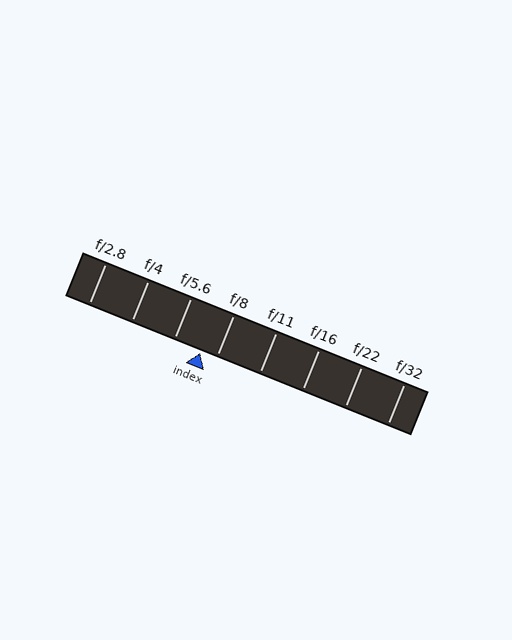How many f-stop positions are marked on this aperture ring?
There are 8 f-stop positions marked.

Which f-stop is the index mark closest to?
The index mark is closest to f/8.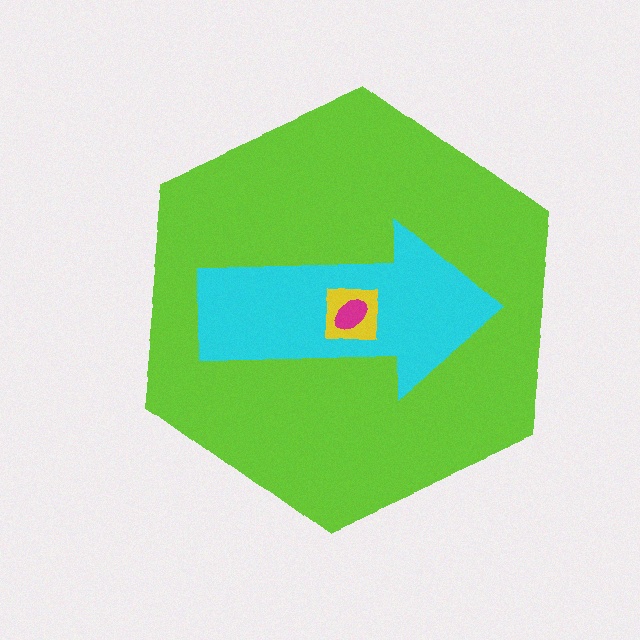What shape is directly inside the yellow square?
The magenta ellipse.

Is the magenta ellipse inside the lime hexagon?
Yes.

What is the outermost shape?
The lime hexagon.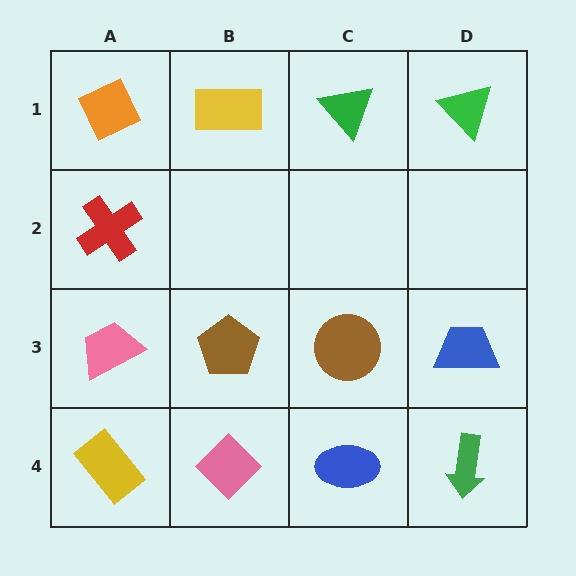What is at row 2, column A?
A red cross.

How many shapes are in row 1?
4 shapes.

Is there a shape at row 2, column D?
No, that cell is empty.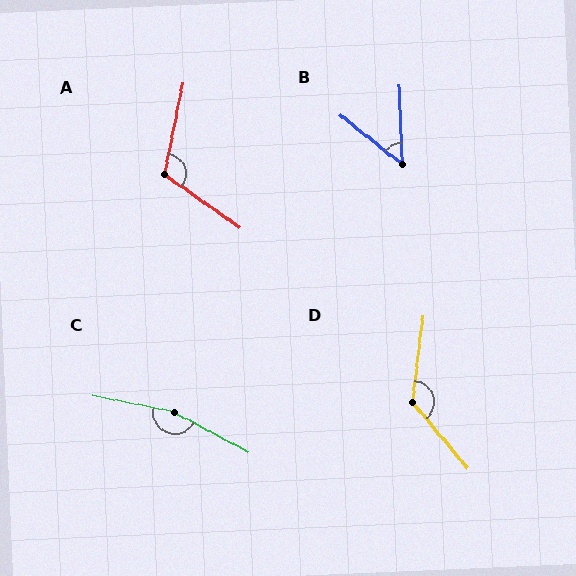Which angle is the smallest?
B, at approximately 49 degrees.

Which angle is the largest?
C, at approximately 163 degrees.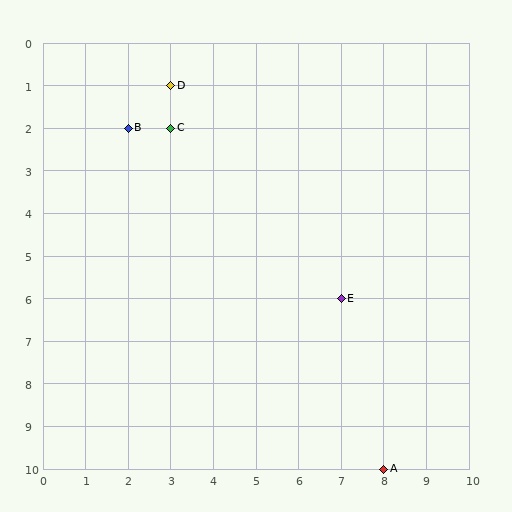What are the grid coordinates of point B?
Point B is at grid coordinates (2, 2).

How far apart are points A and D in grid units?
Points A and D are 5 columns and 9 rows apart (about 10.3 grid units diagonally).